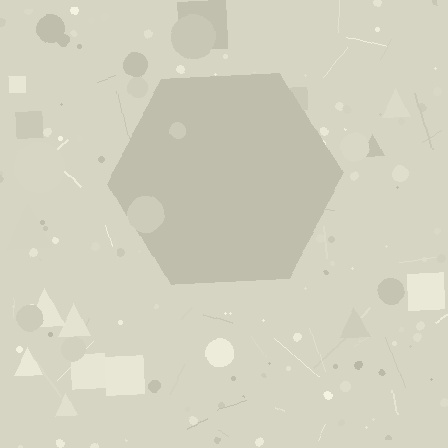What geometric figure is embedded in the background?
A hexagon is embedded in the background.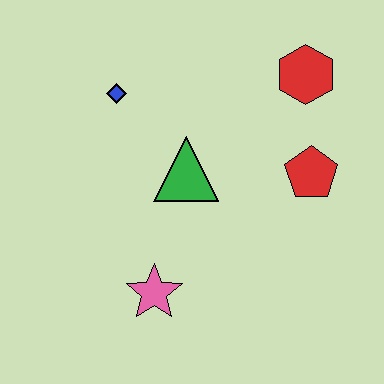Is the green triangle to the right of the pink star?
Yes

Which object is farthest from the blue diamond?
The red pentagon is farthest from the blue diamond.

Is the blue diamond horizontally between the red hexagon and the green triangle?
No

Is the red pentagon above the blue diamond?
No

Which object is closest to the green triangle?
The blue diamond is closest to the green triangle.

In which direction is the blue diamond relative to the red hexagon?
The blue diamond is to the left of the red hexagon.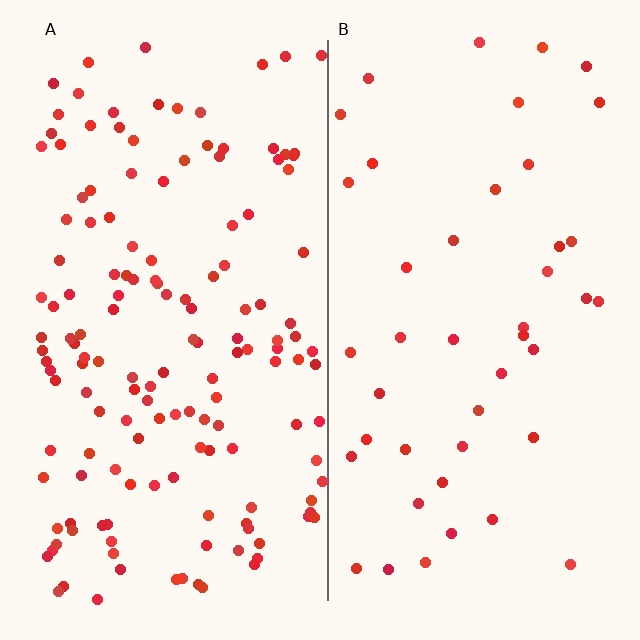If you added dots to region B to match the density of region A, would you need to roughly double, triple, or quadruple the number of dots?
Approximately triple.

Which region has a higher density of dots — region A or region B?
A (the left).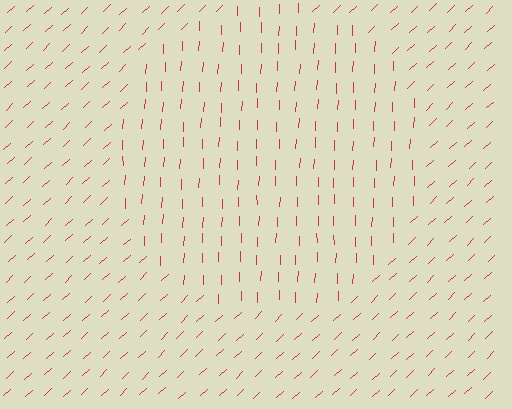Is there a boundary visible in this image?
Yes, there is a texture boundary formed by a change in line orientation.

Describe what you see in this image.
The image is filled with small red line segments. A circle region in the image has lines oriented differently from the surrounding lines, creating a visible texture boundary.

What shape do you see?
I see a circle.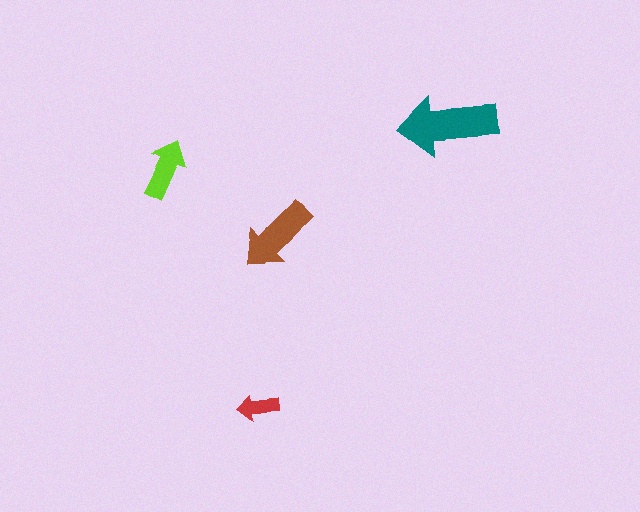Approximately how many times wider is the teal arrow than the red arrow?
About 2.5 times wider.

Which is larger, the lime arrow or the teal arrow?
The teal one.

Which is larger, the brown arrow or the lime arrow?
The brown one.